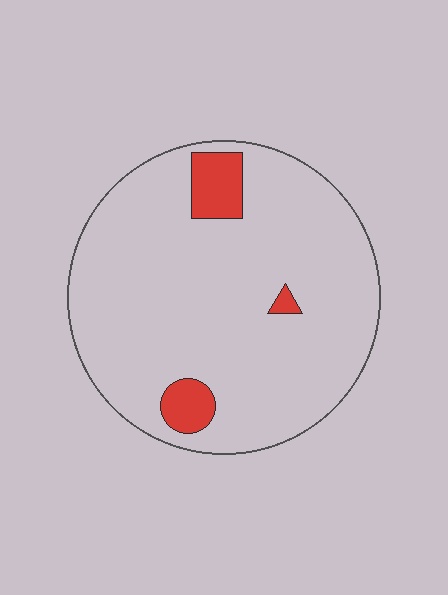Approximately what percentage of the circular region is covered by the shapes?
Approximately 10%.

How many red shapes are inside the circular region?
3.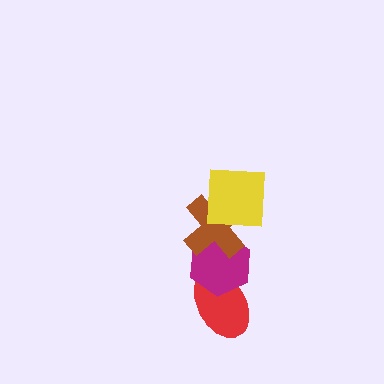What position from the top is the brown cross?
The brown cross is 2nd from the top.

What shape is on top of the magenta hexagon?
The brown cross is on top of the magenta hexagon.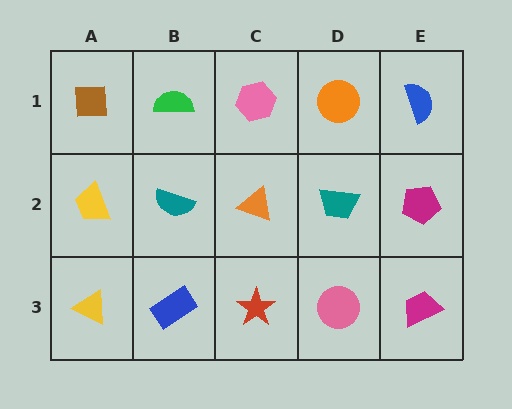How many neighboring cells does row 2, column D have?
4.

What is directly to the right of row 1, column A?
A green semicircle.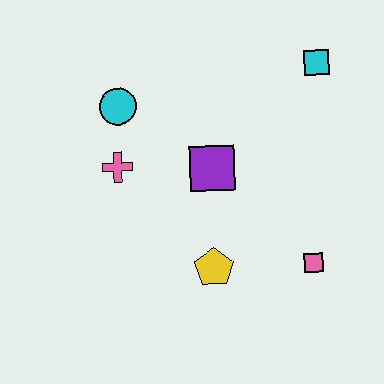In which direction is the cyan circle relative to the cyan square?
The cyan circle is to the left of the cyan square.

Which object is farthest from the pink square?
The cyan circle is farthest from the pink square.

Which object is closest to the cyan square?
The purple square is closest to the cyan square.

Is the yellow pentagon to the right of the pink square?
No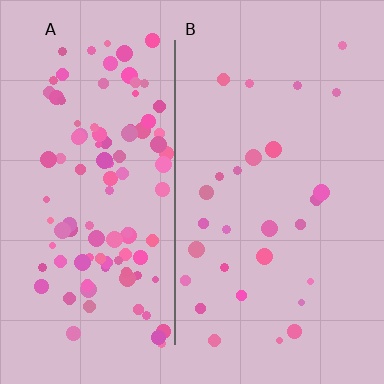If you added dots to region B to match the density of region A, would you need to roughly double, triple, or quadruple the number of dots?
Approximately quadruple.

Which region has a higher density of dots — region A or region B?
A (the left).